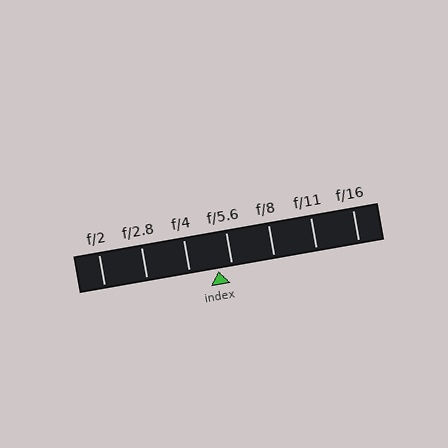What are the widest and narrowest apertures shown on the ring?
The widest aperture shown is f/2 and the narrowest is f/16.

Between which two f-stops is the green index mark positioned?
The index mark is between f/4 and f/5.6.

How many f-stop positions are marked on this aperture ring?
There are 7 f-stop positions marked.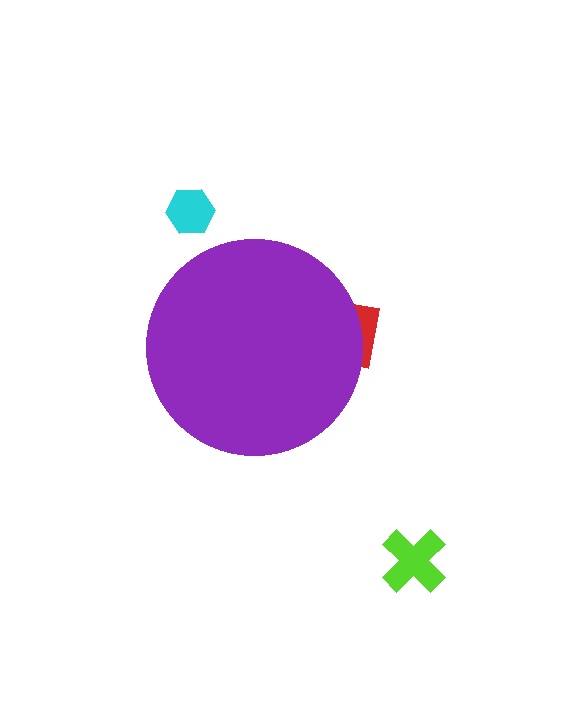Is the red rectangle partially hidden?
Yes, the red rectangle is partially hidden behind the purple circle.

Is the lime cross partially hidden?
No, the lime cross is fully visible.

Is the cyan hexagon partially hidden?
No, the cyan hexagon is fully visible.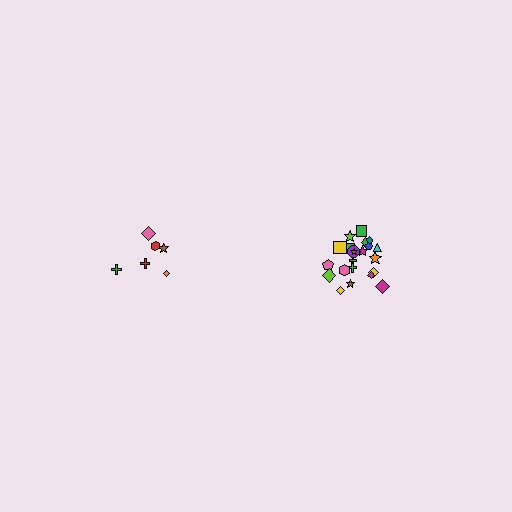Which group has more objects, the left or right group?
The right group.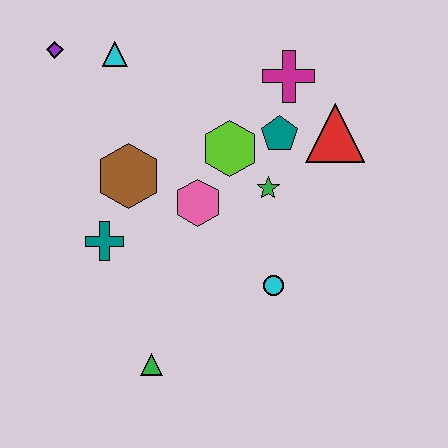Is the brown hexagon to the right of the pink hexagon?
No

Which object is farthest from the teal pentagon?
The green triangle is farthest from the teal pentagon.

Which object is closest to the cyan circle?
The green star is closest to the cyan circle.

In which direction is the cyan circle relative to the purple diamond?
The cyan circle is below the purple diamond.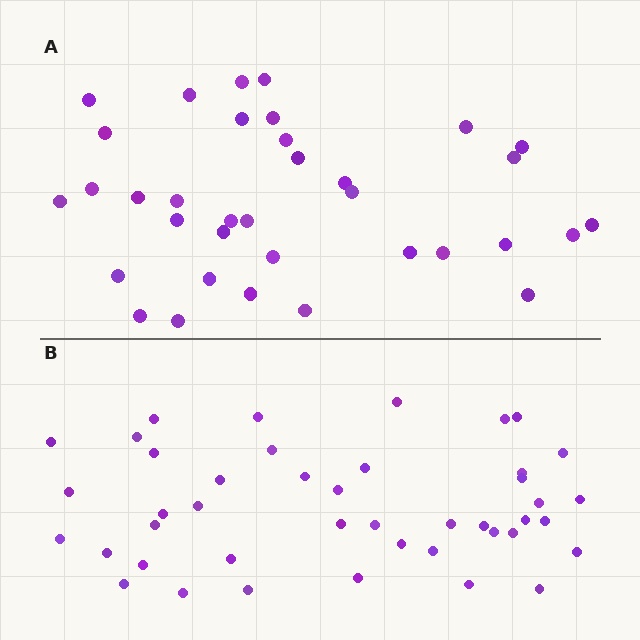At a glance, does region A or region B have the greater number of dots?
Region B (the bottom region) has more dots.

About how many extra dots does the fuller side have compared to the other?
Region B has roughly 8 or so more dots than region A.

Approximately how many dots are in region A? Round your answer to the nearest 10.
About 40 dots. (The exact count is 35, which rounds to 40.)